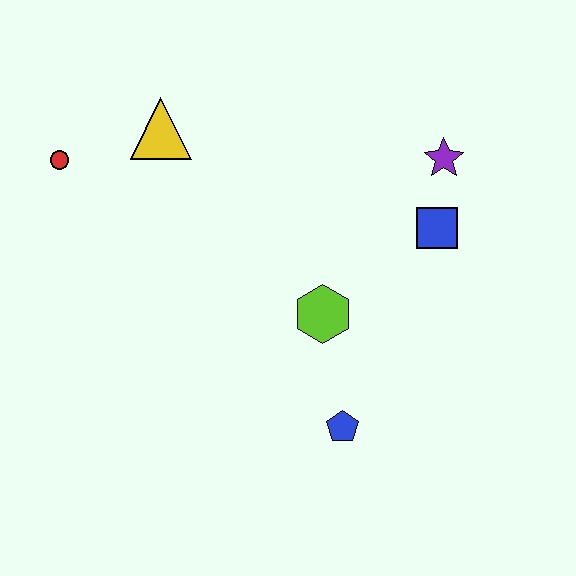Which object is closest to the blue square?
The purple star is closest to the blue square.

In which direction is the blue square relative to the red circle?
The blue square is to the right of the red circle.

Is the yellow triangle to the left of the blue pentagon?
Yes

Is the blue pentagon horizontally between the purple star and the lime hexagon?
Yes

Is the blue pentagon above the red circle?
No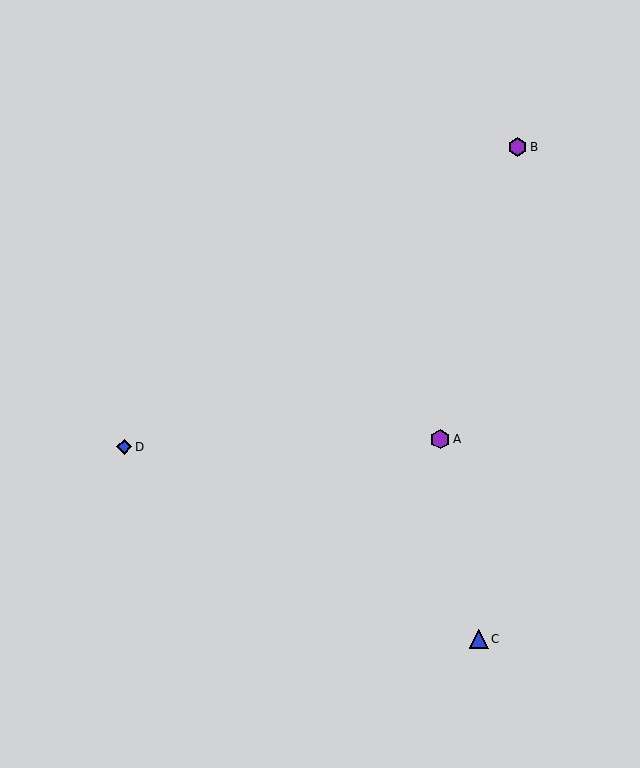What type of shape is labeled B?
Shape B is a purple hexagon.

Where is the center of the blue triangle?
The center of the blue triangle is at (479, 639).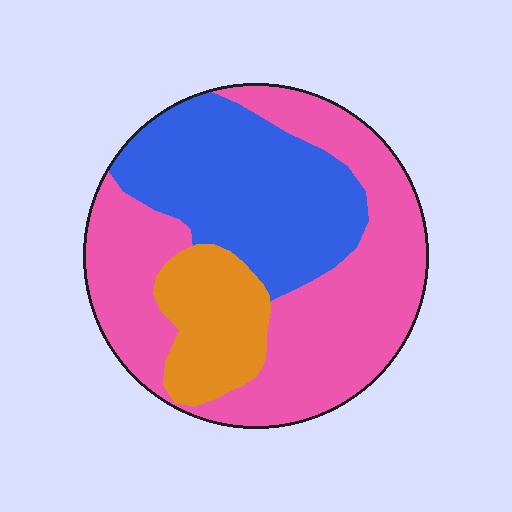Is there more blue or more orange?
Blue.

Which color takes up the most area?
Pink, at roughly 50%.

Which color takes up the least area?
Orange, at roughly 15%.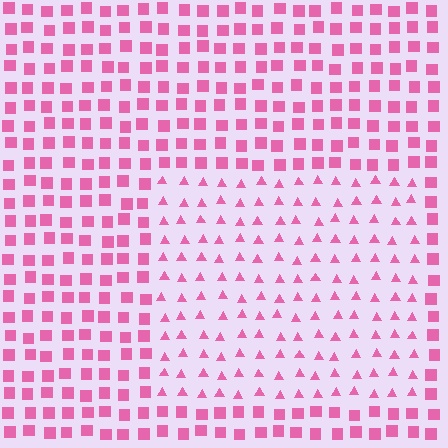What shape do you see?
I see a rectangle.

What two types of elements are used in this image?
The image uses triangles inside the rectangle region and squares outside it.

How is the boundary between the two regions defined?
The boundary is defined by a change in element shape: triangles inside vs. squares outside. All elements share the same color and spacing.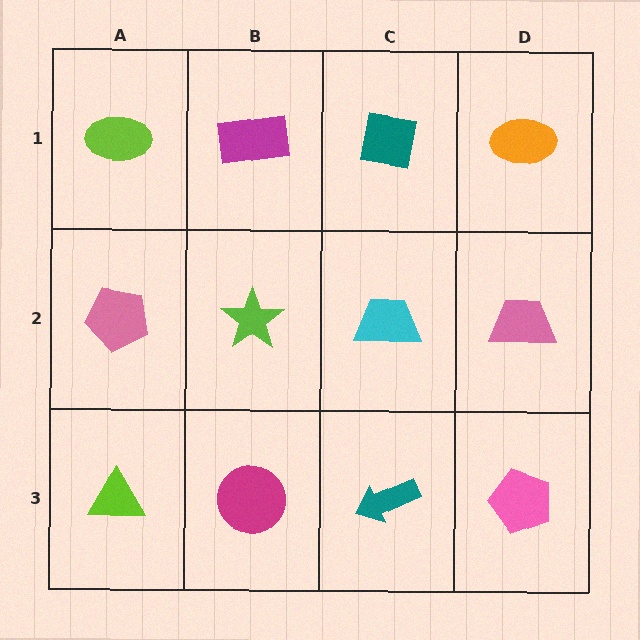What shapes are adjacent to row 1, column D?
A pink trapezoid (row 2, column D), a teal square (row 1, column C).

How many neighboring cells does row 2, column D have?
3.